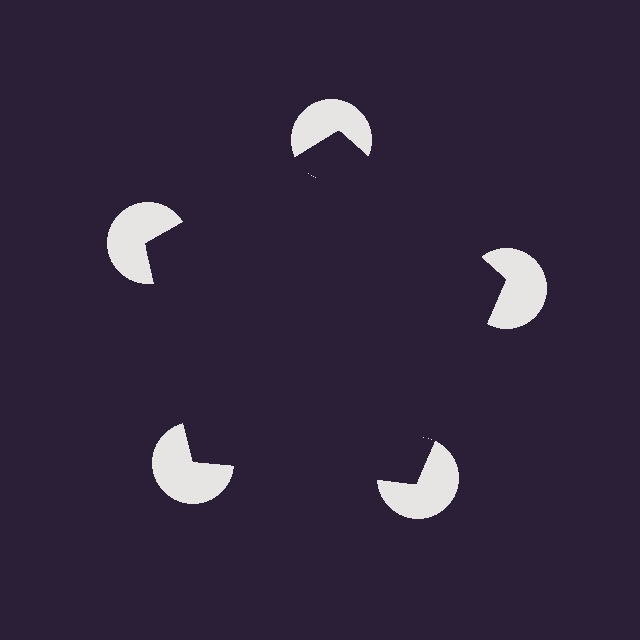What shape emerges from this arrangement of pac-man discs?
An illusory pentagon — its edges are inferred from the aligned wedge cuts in the pac-man discs, not physically drawn.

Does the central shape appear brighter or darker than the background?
It typically appears slightly darker than the background, even though no actual brightness change is drawn.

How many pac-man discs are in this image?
There are 5 — one at each vertex of the illusory pentagon.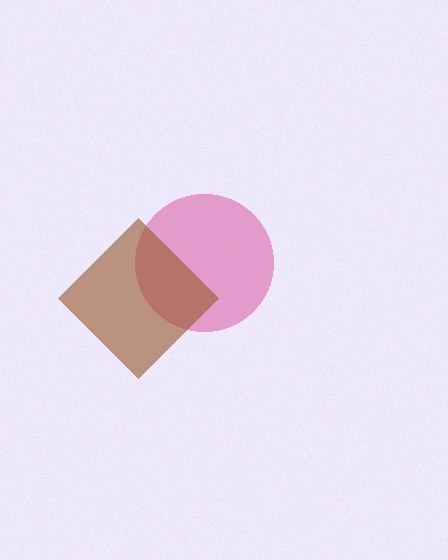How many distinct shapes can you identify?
There are 2 distinct shapes: a magenta circle, a brown diamond.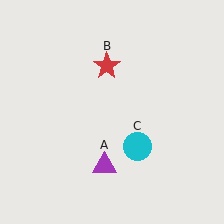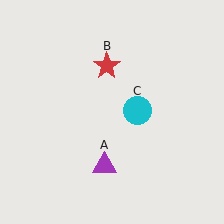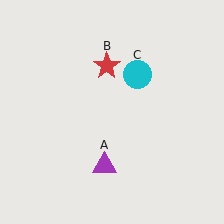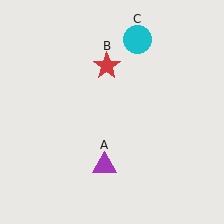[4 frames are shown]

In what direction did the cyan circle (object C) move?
The cyan circle (object C) moved up.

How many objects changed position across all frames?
1 object changed position: cyan circle (object C).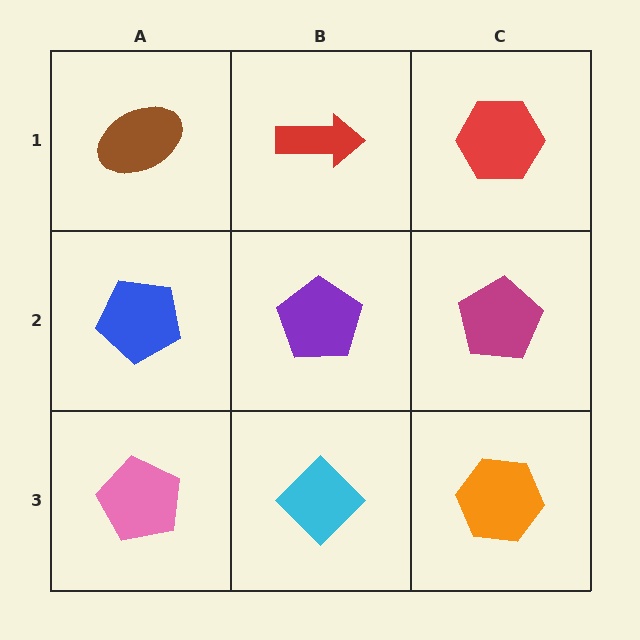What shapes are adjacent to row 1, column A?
A blue pentagon (row 2, column A), a red arrow (row 1, column B).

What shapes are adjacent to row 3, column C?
A magenta pentagon (row 2, column C), a cyan diamond (row 3, column B).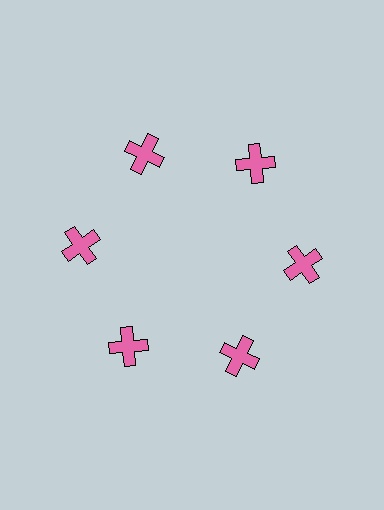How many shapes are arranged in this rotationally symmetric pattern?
There are 6 shapes, arranged in 6 groups of 1.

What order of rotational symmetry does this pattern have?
This pattern has 6-fold rotational symmetry.